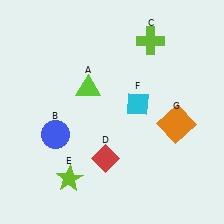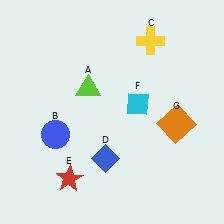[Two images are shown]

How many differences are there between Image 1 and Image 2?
There are 3 differences between the two images.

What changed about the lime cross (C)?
In Image 1, C is lime. In Image 2, it changed to yellow.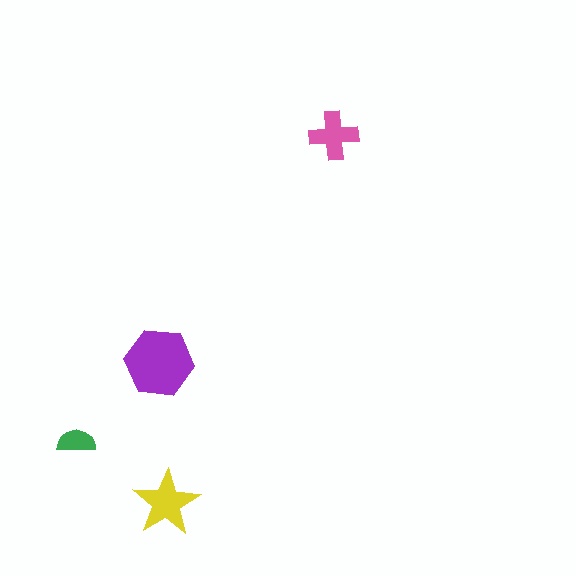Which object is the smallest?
The green semicircle.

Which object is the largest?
The purple hexagon.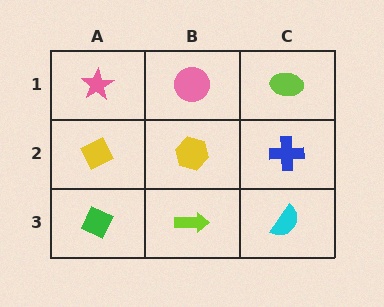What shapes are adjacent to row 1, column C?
A blue cross (row 2, column C), a pink circle (row 1, column B).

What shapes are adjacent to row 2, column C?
A lime ellipse (row 1, column C), a cyan semicircle (row 3, column C), a yellow hexagon (row 2, column B).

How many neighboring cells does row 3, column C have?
2.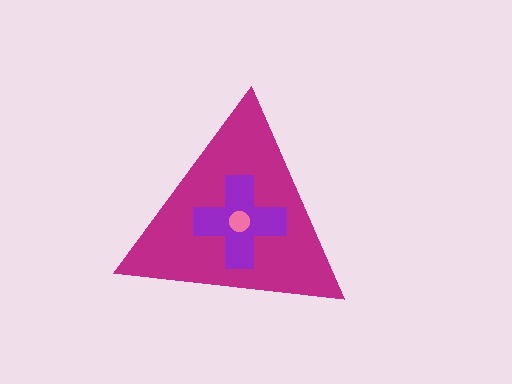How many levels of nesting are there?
3.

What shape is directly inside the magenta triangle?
The purple cross.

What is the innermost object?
The pink circle.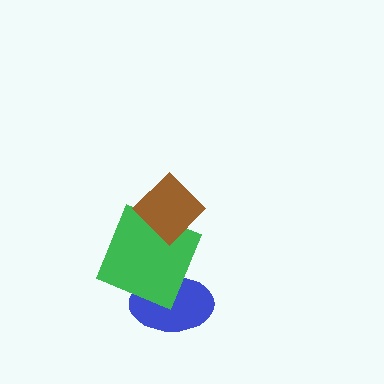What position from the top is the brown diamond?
The brown diamond is 1st from the top.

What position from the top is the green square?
The green square is 2nd from the top.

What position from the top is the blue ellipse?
The blue ellipse is 3rd from the top.